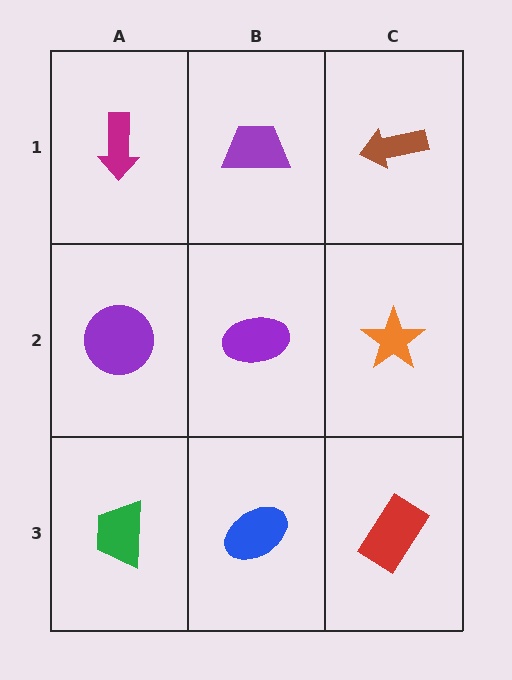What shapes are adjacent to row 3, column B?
A purple ellipse (row 2, column B), a green trapezoid (row 3, column A), a red rectangle (row 3, column C).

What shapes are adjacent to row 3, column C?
An orange star (row 2, column C), a blue ellipse (row 3, column B).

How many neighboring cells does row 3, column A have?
2.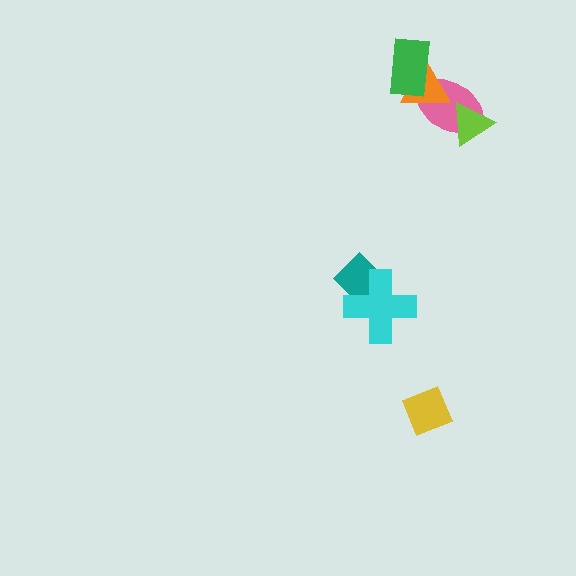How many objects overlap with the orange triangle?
2 objects overlap with the orange triangle.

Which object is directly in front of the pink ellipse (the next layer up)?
The lime triangle is directly in front of the pink ellipse.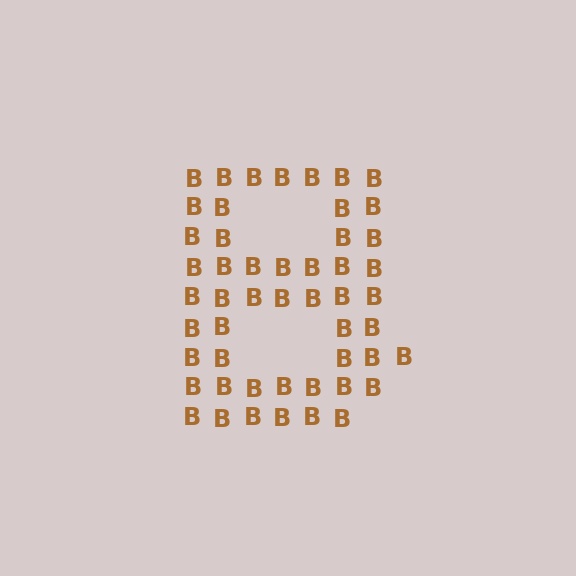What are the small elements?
The small elements are letter B's.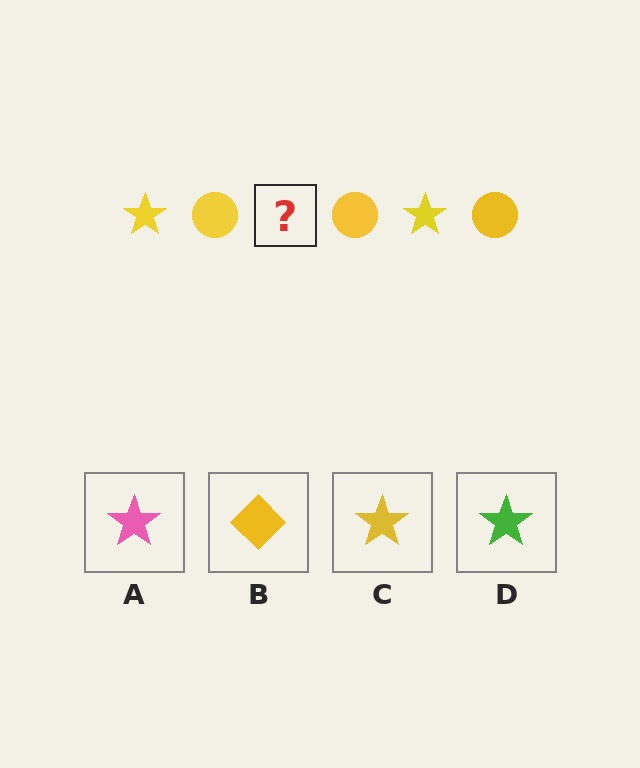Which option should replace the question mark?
Option C.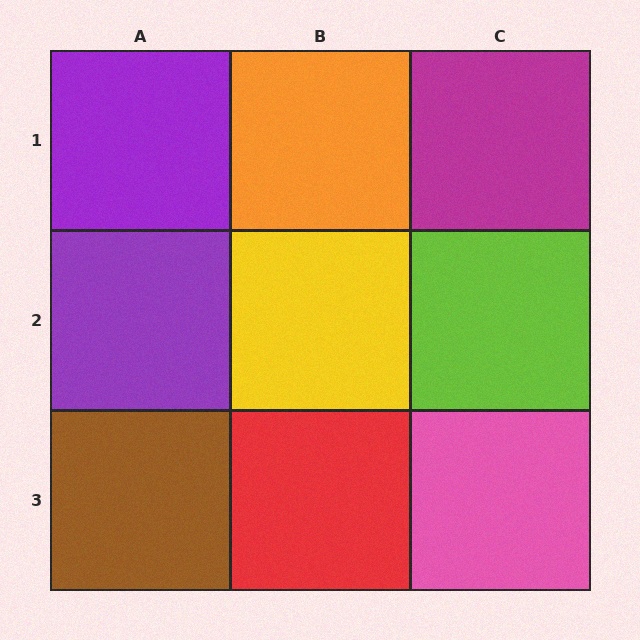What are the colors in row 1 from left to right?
Purple, orange, magenta.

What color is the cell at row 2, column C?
Lime.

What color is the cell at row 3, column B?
Red.